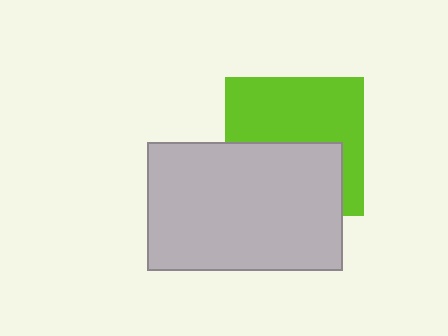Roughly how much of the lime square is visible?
About half of it is visible (roughly 54%).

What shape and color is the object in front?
The object in front is a light gray rectangle.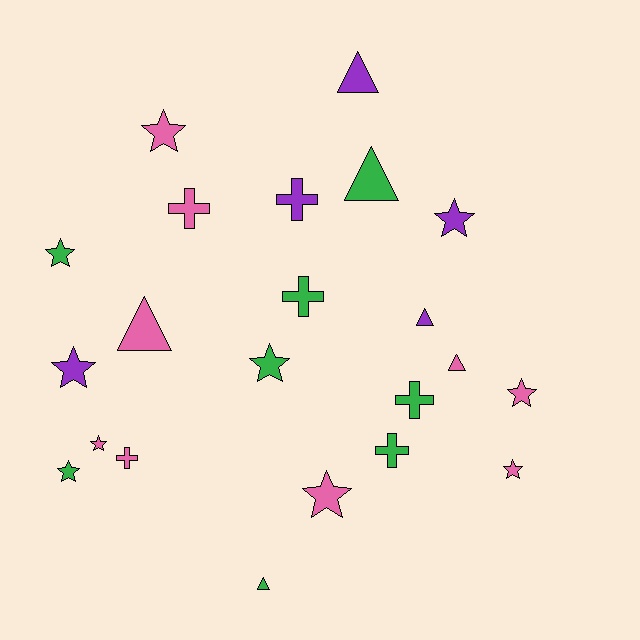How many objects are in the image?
There are 22 objects.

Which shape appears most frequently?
Star, with 10 objects.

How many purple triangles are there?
There are 2 purple triangles.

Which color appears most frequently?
Pink, with 9 objects.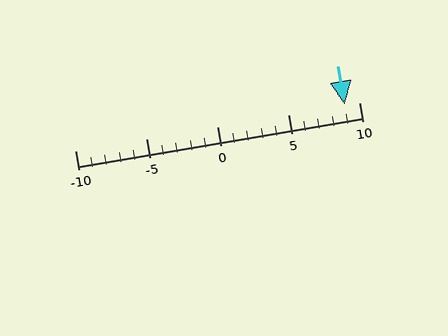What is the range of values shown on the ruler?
The ruler shows values from -10 to 10.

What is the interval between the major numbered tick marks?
The major tick marks are spaced 5 units apart.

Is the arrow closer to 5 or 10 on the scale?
The arrow is closer to 10.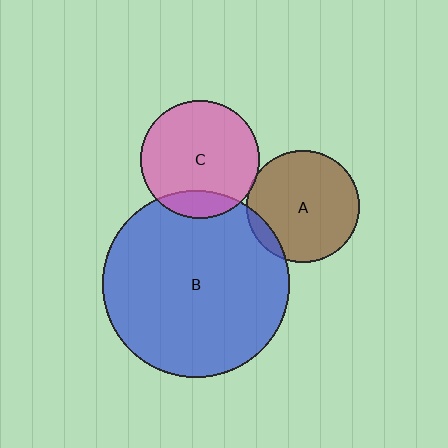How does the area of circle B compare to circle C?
Approximately 2.5 times.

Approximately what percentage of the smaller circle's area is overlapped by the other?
Approximately 15%.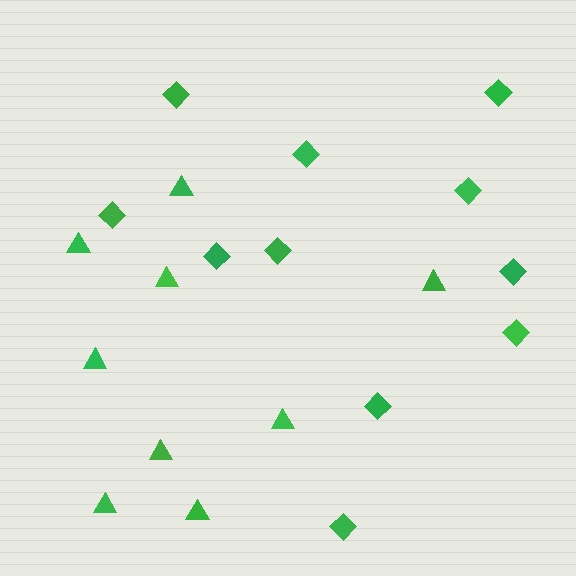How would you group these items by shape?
There are 2 groups: one group of diamonds (11) and one group of triangles (9).